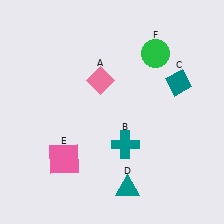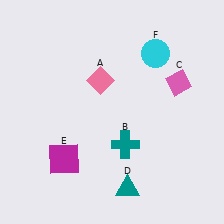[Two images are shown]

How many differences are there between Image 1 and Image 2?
There are 3 differences between the two images.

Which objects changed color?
C changed from teal to pink. E changed from pink to magenta. F changed from green to cyan.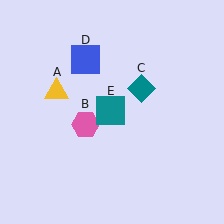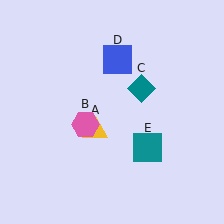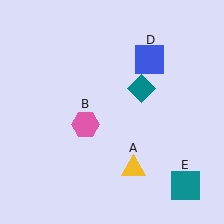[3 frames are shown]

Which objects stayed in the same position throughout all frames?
Pink hexagon (object B) and teal diamond (object C) remained stationary.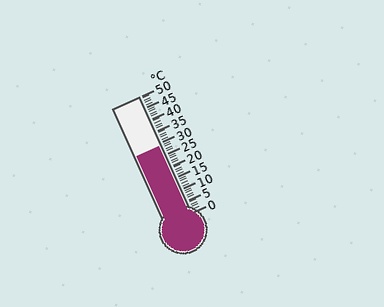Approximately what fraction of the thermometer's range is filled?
The thermometer is filled to approximately 60% of its range.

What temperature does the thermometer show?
The thermometer shows approximately 29°C.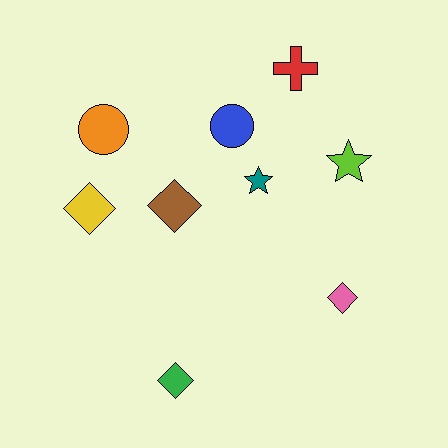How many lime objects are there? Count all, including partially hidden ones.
There is 1 lime object.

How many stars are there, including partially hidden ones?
There are 2 stars.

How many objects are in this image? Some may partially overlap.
There are 9 objects.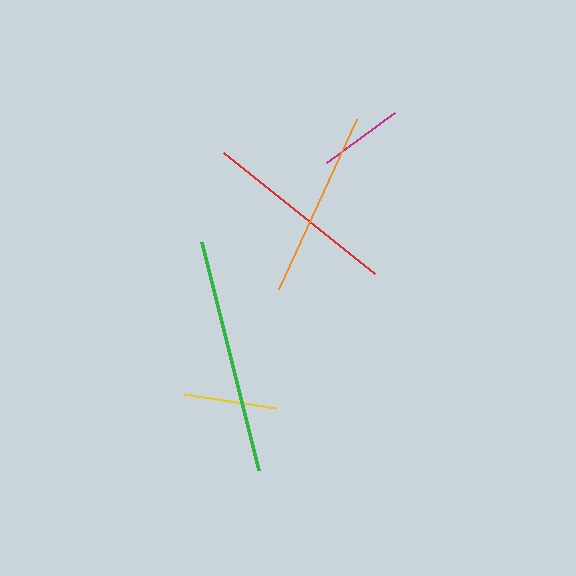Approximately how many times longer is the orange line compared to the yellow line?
The orange line is approximately 2.0 times the length of the yellow line.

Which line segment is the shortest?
The magenta line is the shortest at approximately 85 pixels.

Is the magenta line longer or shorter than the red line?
The red line is longer than the magenta line.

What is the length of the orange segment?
The orange segment is approximately 187 pixels long.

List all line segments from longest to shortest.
From longest to shortest: green, red, orange, yellow, magenta.